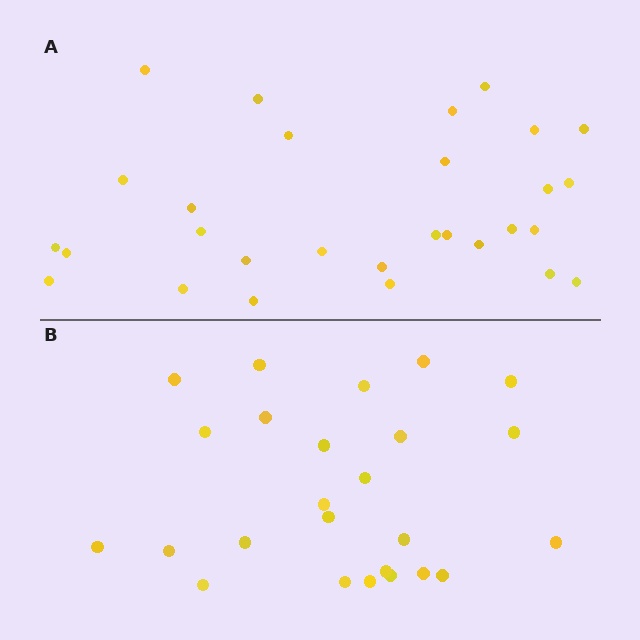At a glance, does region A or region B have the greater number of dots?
Region A (the top region) has more dots.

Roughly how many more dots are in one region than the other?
Region A has about 4 more dots than region B.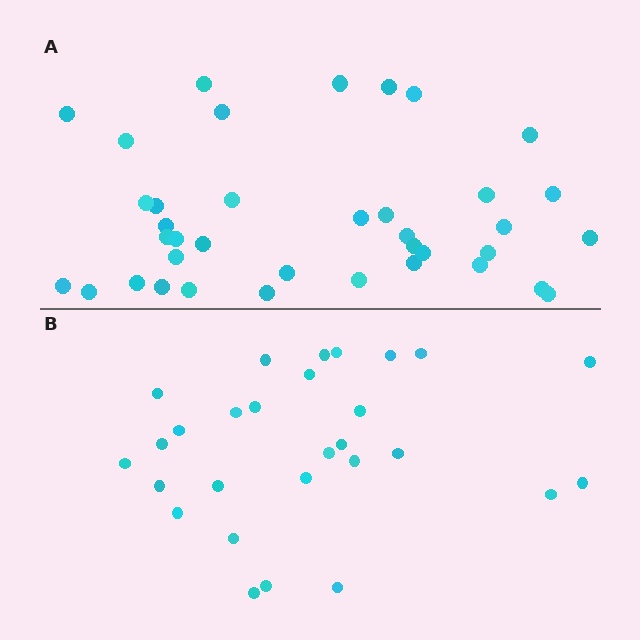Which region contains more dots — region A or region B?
Region A (the top region) has more dots.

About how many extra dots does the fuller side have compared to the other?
Region A has roughly 10 or so more dots than region B.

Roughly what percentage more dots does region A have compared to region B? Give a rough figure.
About 35% more.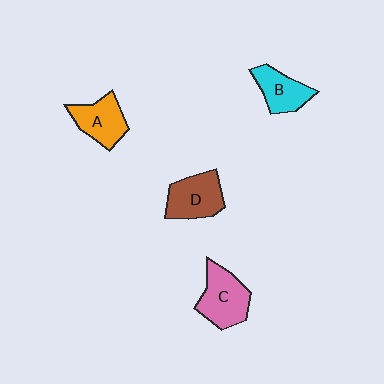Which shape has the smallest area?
Shape B (cyan).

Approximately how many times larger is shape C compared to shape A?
Approximately 1.2 times.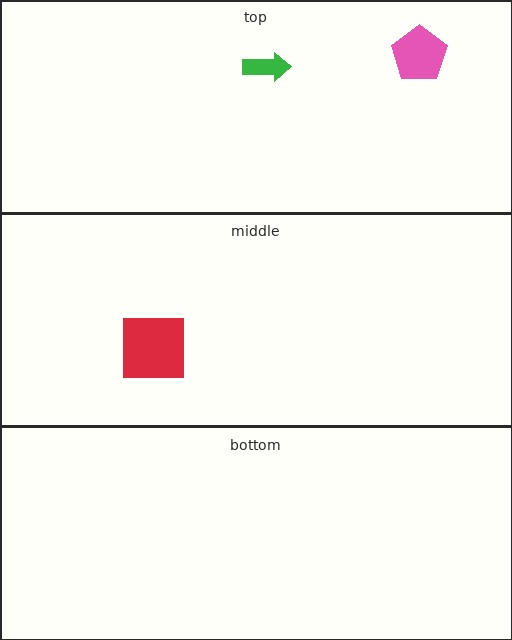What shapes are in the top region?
The pink pentagon, the green arrow.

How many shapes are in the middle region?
1.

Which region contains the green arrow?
The top region.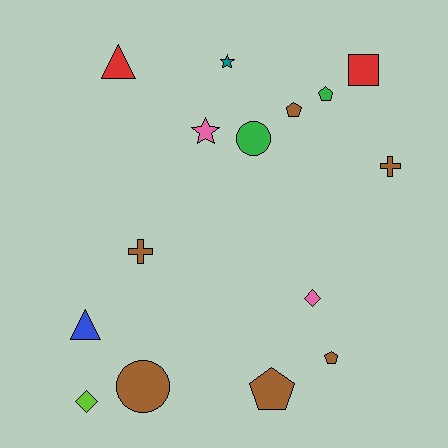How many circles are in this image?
There are 2 circles.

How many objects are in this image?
There are 15 objects.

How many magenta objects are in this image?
There are no magenta objects.